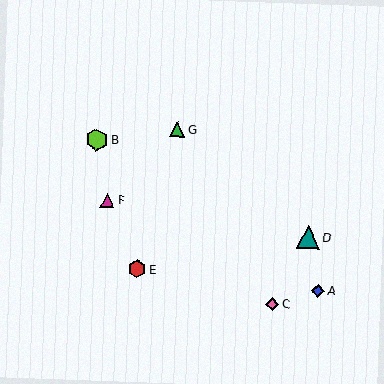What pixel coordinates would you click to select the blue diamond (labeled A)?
Click at (318, 291) to select the blue diamond A.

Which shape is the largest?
The teal triangle (labeled D) is the largest.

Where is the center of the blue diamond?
The center of the blue diamond is at (318, 291).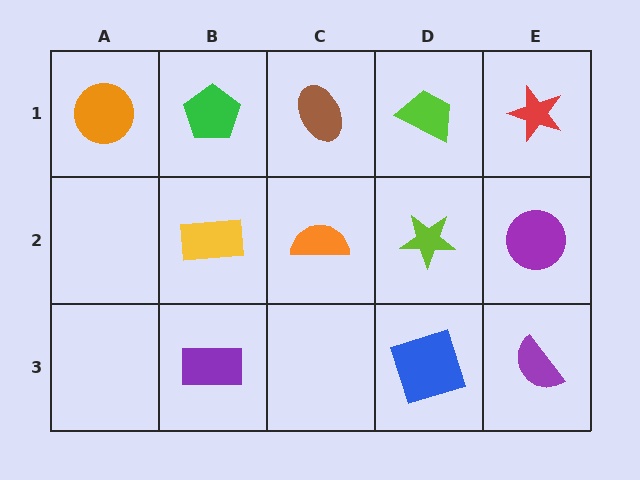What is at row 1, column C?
A brown ellipse.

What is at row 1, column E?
A red star.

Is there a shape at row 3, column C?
No, that cell is empty.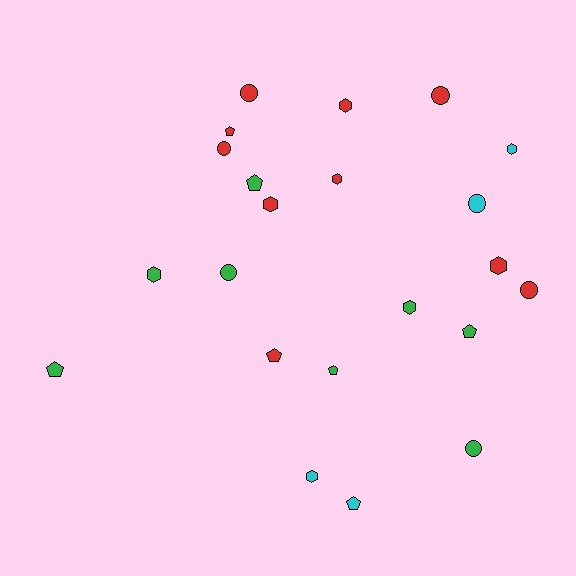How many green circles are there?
There are 2 green circles.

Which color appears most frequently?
Red, with 10 objects.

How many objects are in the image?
There are 22 objects.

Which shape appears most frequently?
Hexagon, with 8 objects.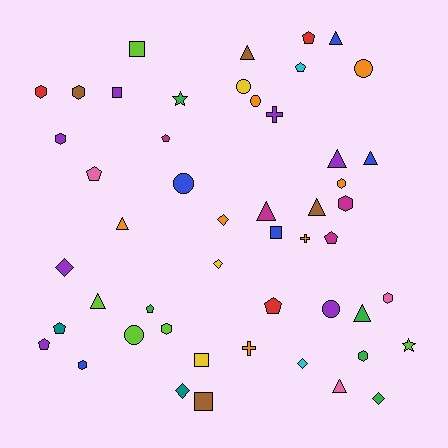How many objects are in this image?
There are 50 objects.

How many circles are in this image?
There are 6 circles.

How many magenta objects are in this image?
There are 4 magenta objects.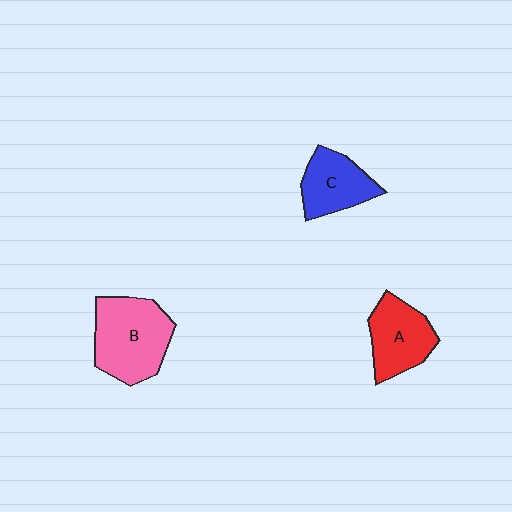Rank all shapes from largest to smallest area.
From largest to smallest: B (pink), A (red), C (blue).